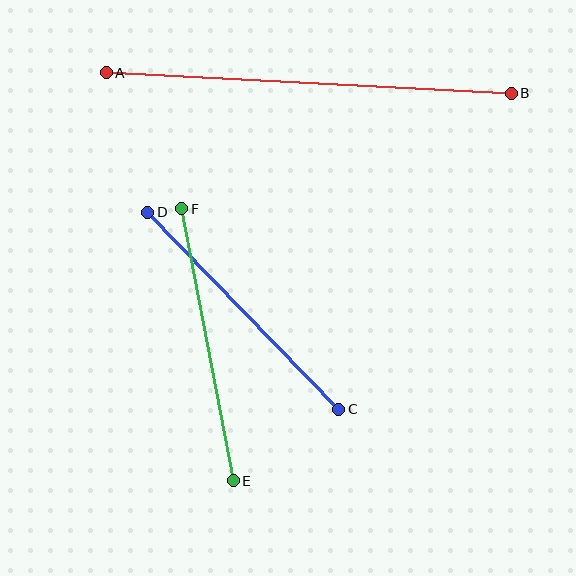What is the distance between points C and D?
The distance is approximately 274 pixels.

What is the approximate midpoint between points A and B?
The midpoint is at approximately (309, 83) pixels.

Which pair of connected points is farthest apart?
Points A and B are farthest apart.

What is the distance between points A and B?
The distance is approximately 406 pixels.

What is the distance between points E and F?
The distance is approximately 276 pixels.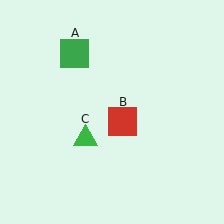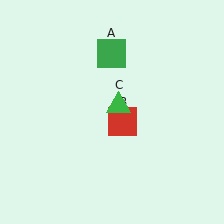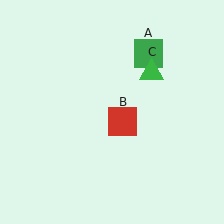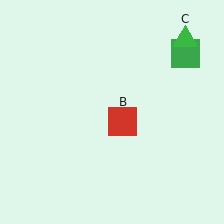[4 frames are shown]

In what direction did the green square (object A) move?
The green square (object A) moved right.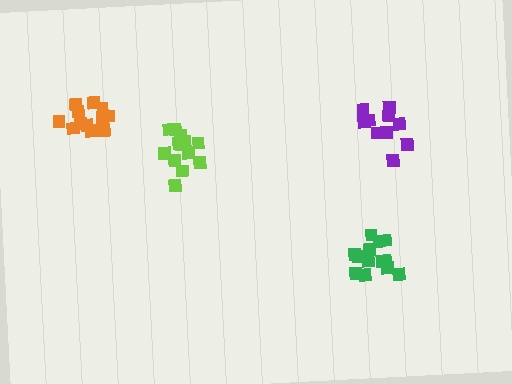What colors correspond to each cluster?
The clusters are colored: lime, green, purple, orange.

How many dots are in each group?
Group 1: 13 dots, Group 2: 13 dots, Group 3: 10 dots, Group 4: 13 dots (49 total).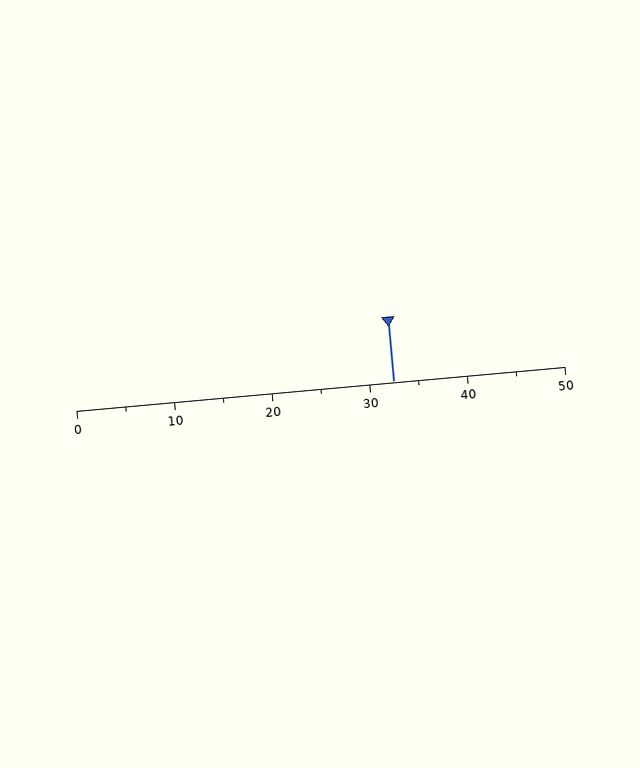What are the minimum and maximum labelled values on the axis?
The axis runs from 0 to 50.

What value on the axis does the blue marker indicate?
The marker indicates approximately 32.5.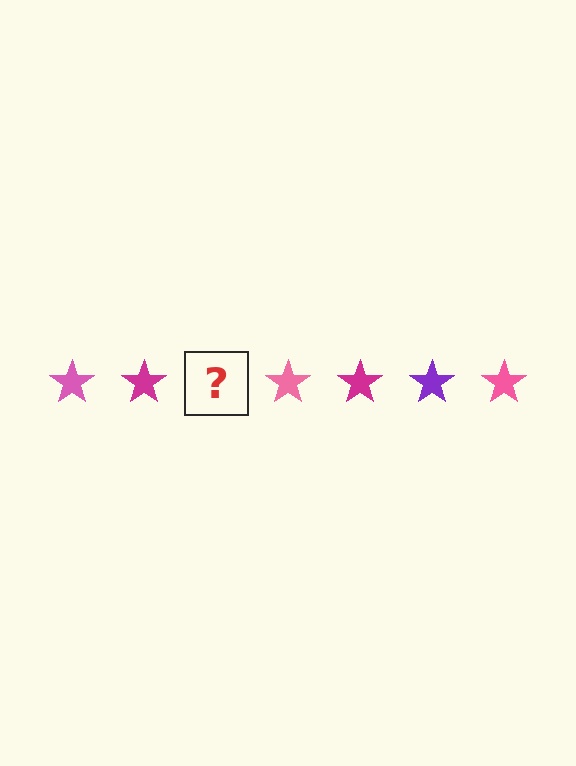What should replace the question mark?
The question mark should be replaced with a purple star.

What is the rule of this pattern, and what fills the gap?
The rule is that the pattern cycles through pink, magenta, purple stars. The gap should be filled with a purple star.